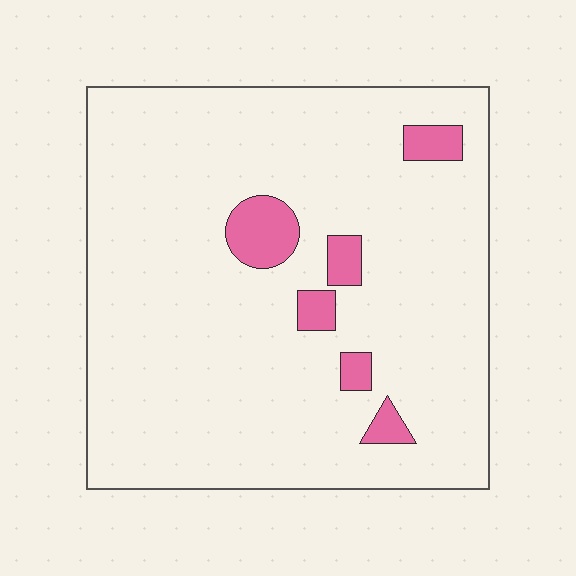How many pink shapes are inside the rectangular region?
6.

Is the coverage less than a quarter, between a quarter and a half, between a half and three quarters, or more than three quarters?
Less than a quarter.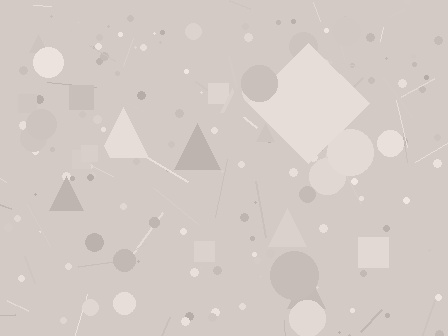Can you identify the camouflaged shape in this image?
The camouflaged shape is a diamond.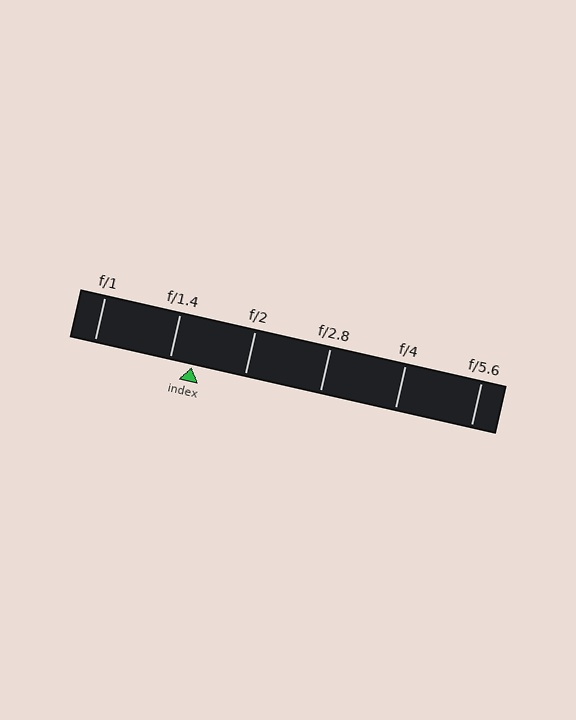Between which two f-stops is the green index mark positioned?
The index mark is between f/1.4 and f/2.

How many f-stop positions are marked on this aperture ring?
There are 6 f-stop positions marked.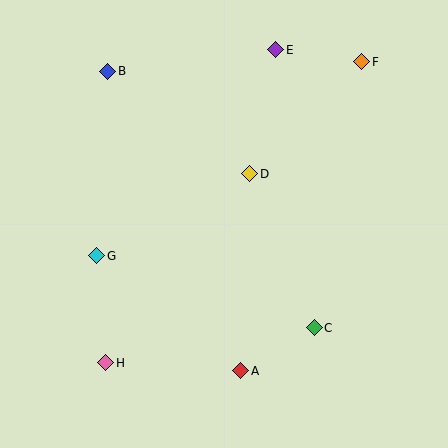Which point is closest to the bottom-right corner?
Point C is closest to the bottom-right corner.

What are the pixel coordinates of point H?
Point H is at (106, 363).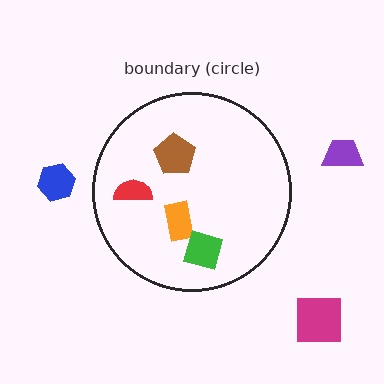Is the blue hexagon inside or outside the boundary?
Outside.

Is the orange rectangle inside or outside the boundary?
Inside.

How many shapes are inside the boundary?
4 inside, 3 outside.